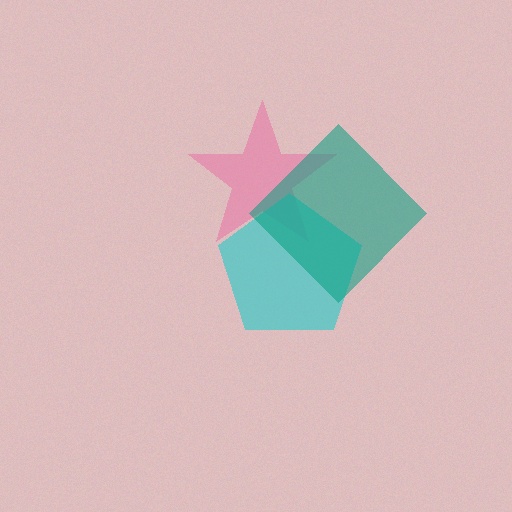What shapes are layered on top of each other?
The layered shapes are: a pink star, a cyan pentagon, a teal diamond.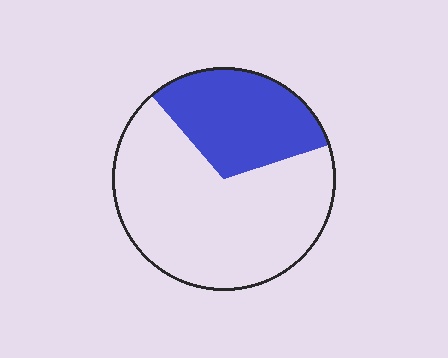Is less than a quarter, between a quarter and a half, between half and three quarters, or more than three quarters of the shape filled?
Between a quarter and a half.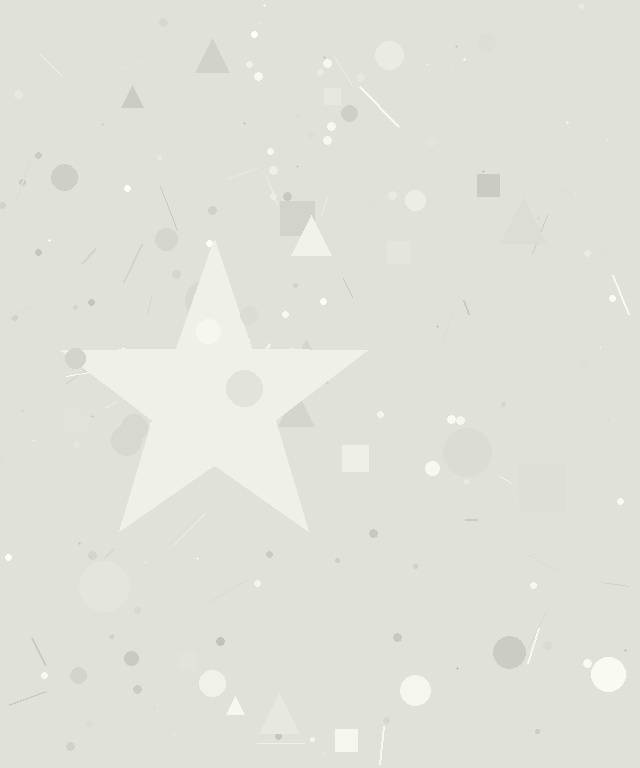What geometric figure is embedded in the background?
A star is embedded in the background.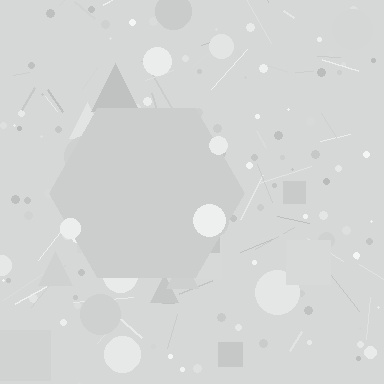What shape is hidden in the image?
A hexagon is hidden in the image.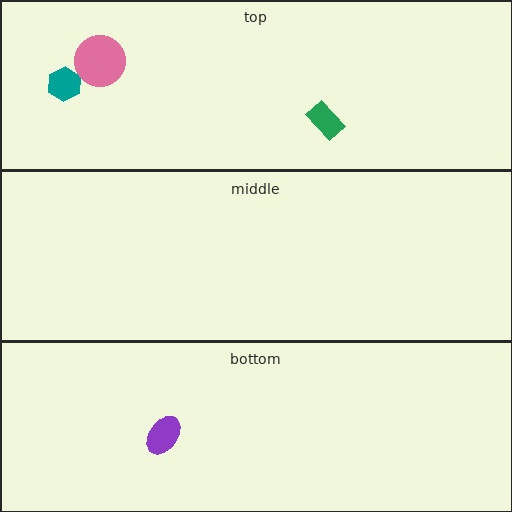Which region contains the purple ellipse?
The bottom region.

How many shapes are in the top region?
3.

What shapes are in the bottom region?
The purple ellipse.